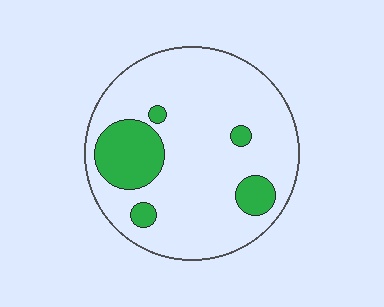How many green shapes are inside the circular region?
5.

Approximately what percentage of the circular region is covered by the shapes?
Approximately 20%.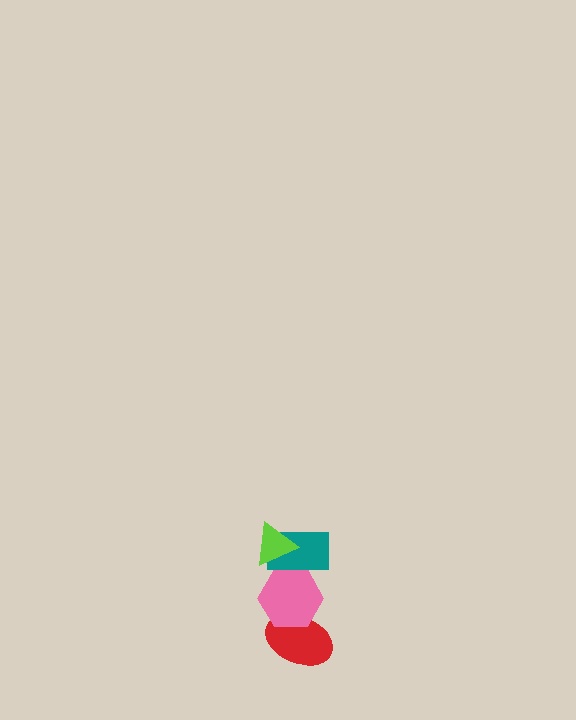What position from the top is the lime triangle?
The lime triangle is 1st from the top.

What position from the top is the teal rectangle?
The teal rectangle is 2nd from the top.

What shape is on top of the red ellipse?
The pink hexagon is on top of the red ellipse.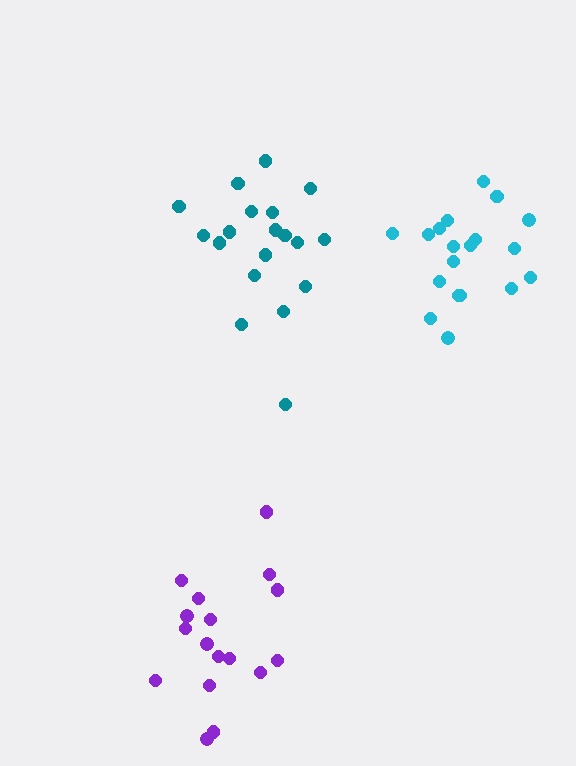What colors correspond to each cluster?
The clusters are colored: teal, cyan, purple.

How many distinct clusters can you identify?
There are 3 distinct clusters.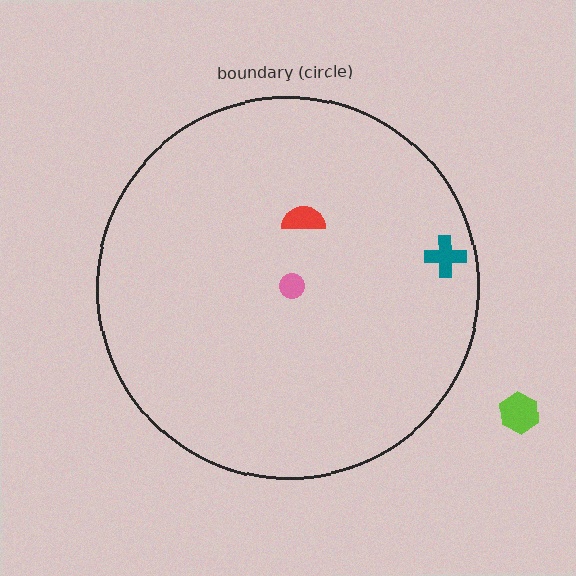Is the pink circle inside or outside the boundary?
Inside.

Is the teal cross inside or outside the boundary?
Inside.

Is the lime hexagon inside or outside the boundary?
Outside.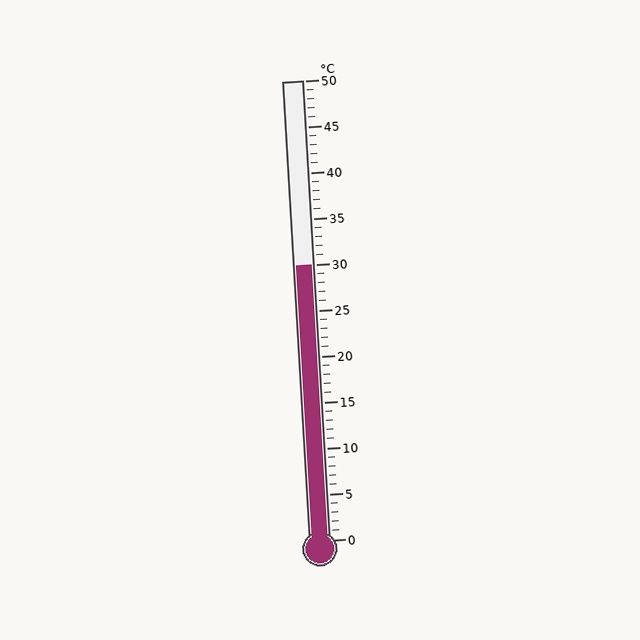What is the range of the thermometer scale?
The thermometer scale ranges from 0°C to 50°C.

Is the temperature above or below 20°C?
The temperature is above 20°C.